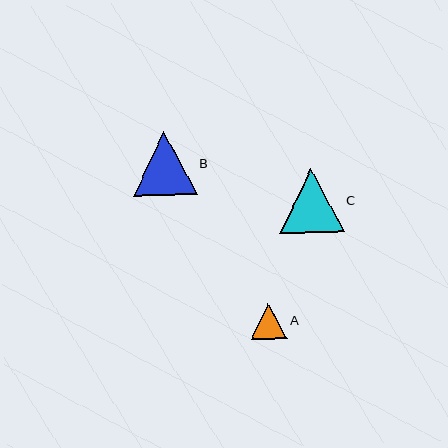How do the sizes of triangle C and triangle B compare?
Triangle C and triangle B are approximately the same size.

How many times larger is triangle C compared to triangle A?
Triangle C is approximately 1.8 times the size of triangle A.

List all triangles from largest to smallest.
From largest to smallest: C, B, A.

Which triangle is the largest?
Triangle C is the largest with a size of approximately 65 pixels.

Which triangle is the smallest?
Triangle A is the smallest with a size of approximately 36 pixels.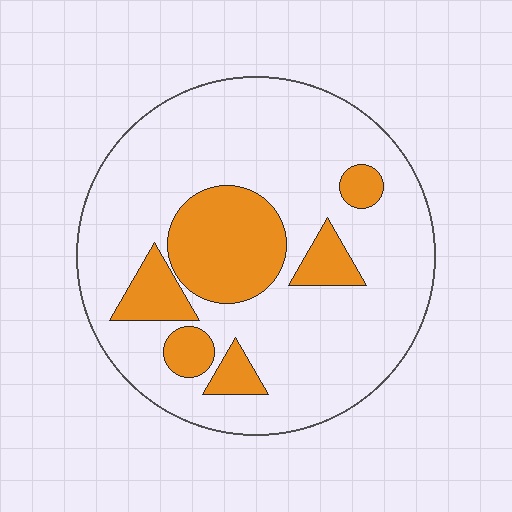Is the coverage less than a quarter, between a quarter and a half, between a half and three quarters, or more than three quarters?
Less than a quarter.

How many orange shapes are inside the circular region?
6.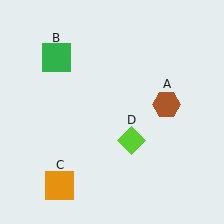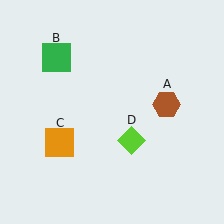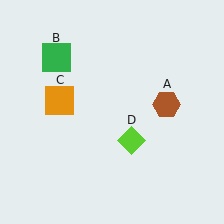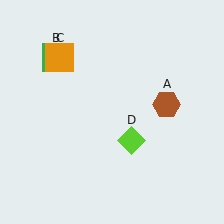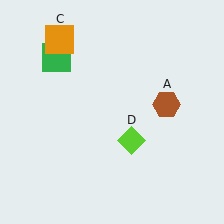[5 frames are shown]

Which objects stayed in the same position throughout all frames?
Brown hexagon (object A) and green square (object B) and lime diamond (object D) remained stationary.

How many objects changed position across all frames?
1 object changed position: orange square (object C).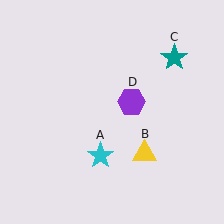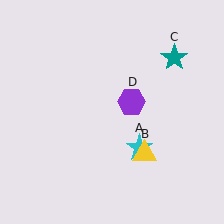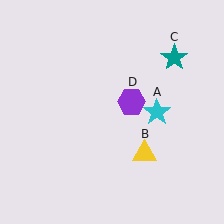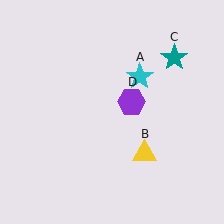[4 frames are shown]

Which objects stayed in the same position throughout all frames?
Yellow triangle (object B) and teal star (object C) and purple hexagon (object D) remained stationary.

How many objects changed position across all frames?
1 object changed position: cyan star (object A).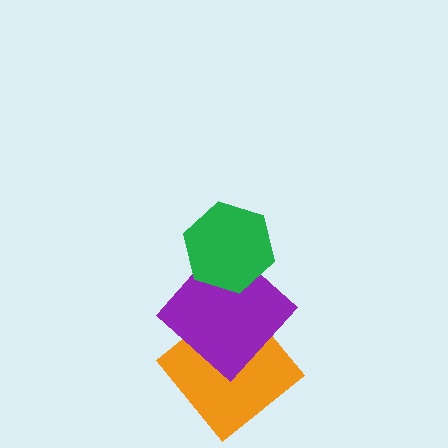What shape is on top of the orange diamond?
The purple diamond is on top of the orange diamond.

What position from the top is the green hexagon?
The green hexagon is 1st from the top.